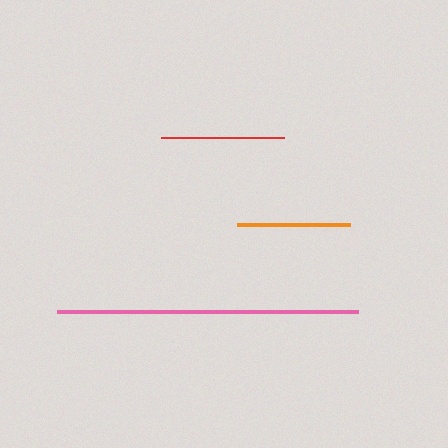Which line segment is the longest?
The pink line is the longest at approximately 301 pixels.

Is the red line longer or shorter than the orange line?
The red line is longer than the orange line.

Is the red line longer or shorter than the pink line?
The pink line is longer than the red line.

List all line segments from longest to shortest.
From longest to shortest: pink, red, orange.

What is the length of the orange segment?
The orange segment is approximately 113 pixels long.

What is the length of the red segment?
The red segment is approximately 123 pixels long.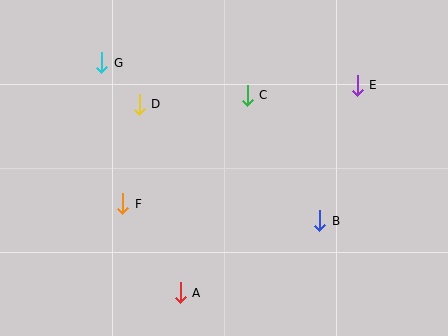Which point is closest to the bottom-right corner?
Point B is closest to the bottom-right corner.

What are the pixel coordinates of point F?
Point F is at (123, 204).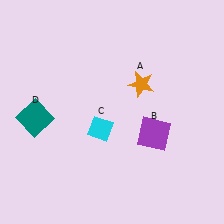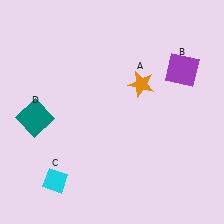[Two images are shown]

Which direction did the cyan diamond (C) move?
The cyan diamond (C) moved down.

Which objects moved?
The objects that moved are: the purple square (B), the cyan diamond (C).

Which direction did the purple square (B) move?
The purple square (B) moved up.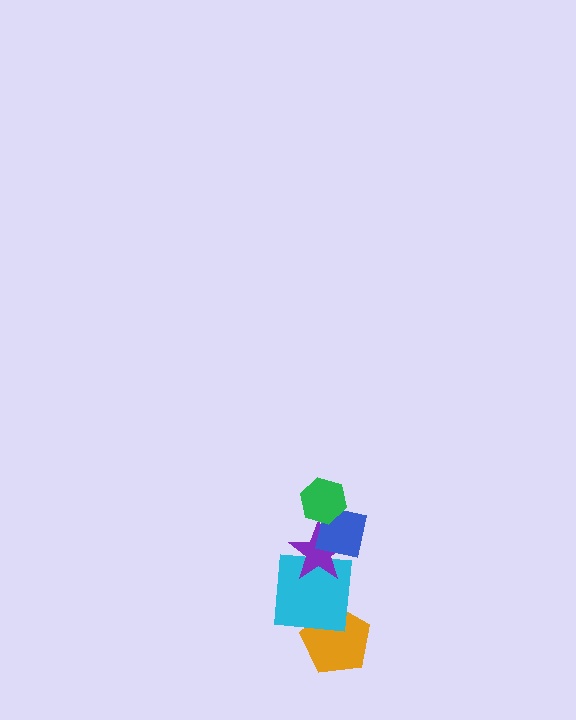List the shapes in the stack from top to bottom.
From top to bottom: the green hexagon, the blue square, the purple star, the cyan square, the orange pentagon.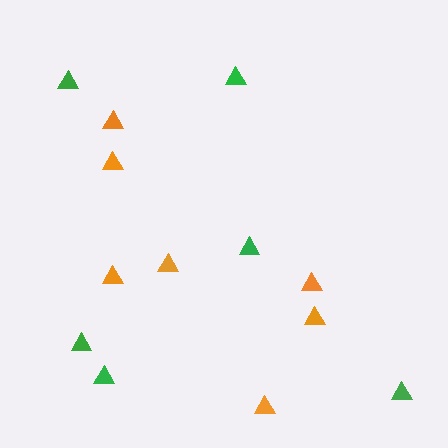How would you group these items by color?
There are 2 groups: one group of green triangles (6) and one group of orange triangles (7).